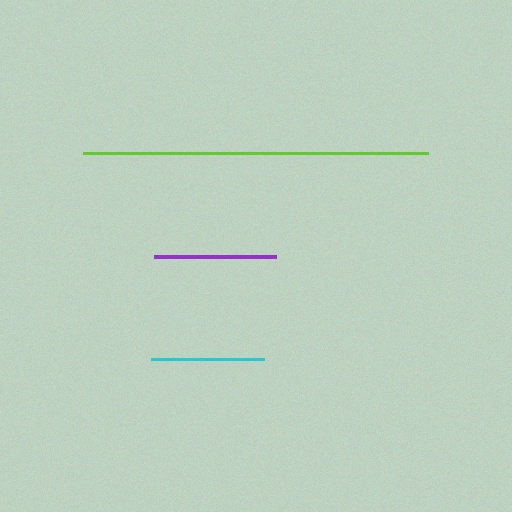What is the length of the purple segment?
The purple segment is approximately 122 pixels long.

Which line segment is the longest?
The lime line is the longest at approximately 345 pixels.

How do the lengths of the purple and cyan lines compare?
The purple and cyan lines are approximately the same length.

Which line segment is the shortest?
The cyan line is the shortest at approximately 114 pixels.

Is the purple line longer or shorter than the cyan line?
The purple line is longer than the cyan line.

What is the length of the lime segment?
The lime segment is approximately 345 pixels long.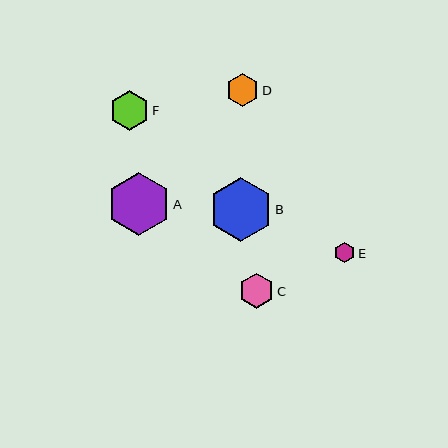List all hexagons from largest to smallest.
From largest to smallest: B, A, F, C, D, E.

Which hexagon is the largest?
Hexagon B is the largest with a size of approximately 63 pixels.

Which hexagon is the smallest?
Hexagon E is the smallest with a size of approximately 20 pixels.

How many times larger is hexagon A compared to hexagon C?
Hexagon A is approximately 1.8 times the size of hexagon C.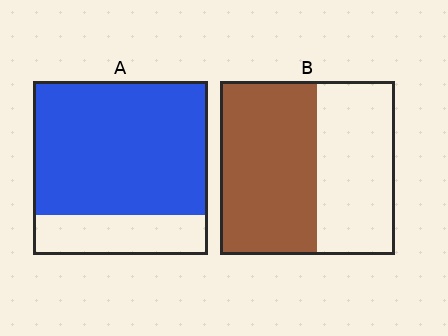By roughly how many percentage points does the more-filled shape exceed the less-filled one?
By roughly 20 percentage points (A over B).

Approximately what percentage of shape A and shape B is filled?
A is approximately 75% and B is approximately 55%.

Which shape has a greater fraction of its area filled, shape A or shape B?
Shape A.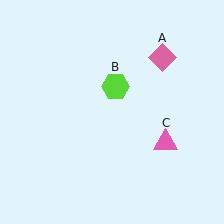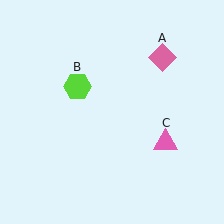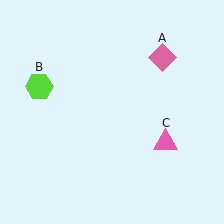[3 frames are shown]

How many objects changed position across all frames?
1 object changed position: lime hexagon (object B).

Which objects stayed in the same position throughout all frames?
Pink diamond (object A) and pink triangle (object C) remained stationary.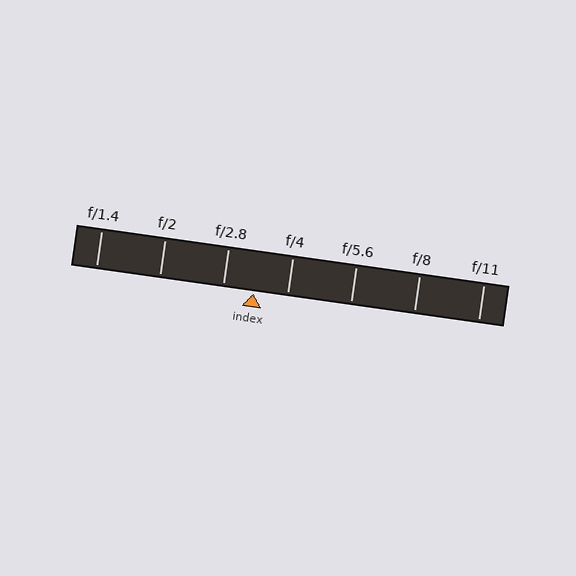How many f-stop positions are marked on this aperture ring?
There are 7 f-stop positions marked.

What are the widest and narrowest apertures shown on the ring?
The widest aperture shown is f/1.4 and the narrowest is f/11.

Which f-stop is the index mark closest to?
The index mark is closest to f/2.8.